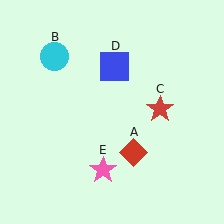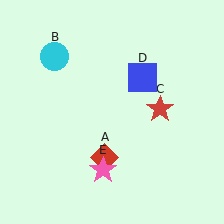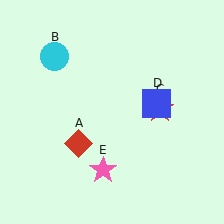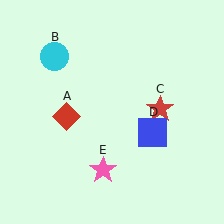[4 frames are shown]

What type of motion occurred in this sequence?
The red diamond (object A), blue square (object D) rotated clockwise around the center of the scene.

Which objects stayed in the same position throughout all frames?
Cyan circle (object B) and red star (object C) and pink star (object E) remained stationary.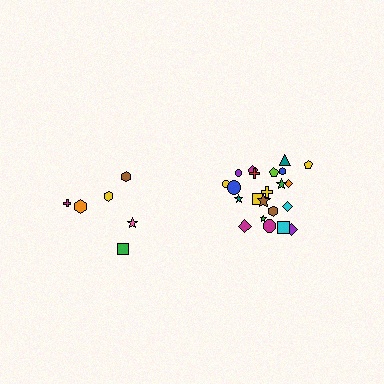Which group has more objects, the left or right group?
The right group.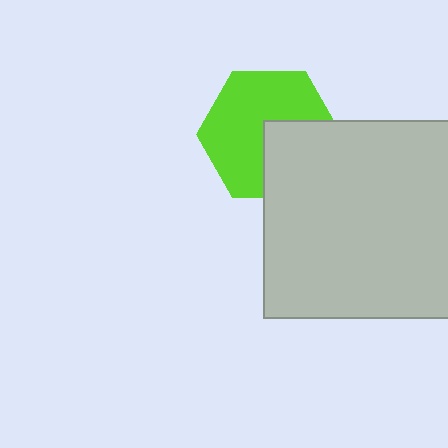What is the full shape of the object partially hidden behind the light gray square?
The partially hidden object is a lime hexagon.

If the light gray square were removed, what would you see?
You would see the complete lime hexagon.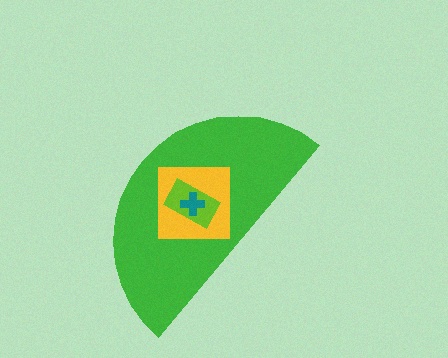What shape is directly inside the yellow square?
The lime rectangle.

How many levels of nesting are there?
4.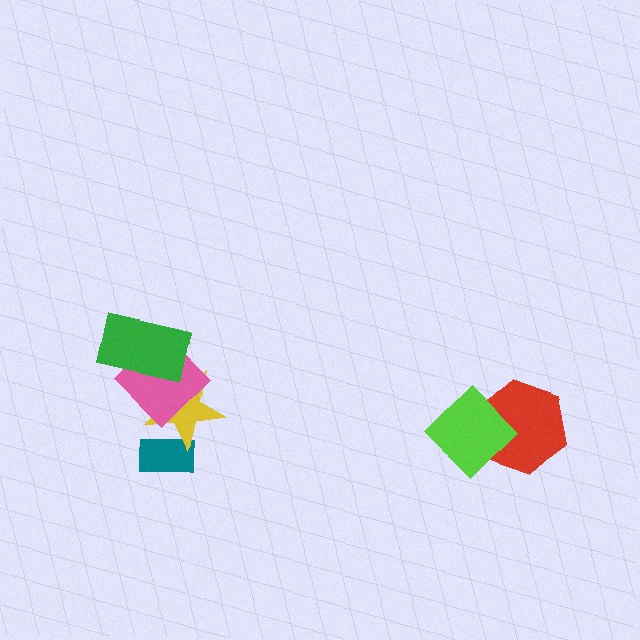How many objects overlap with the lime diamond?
1 object overlaps with the lime diamond.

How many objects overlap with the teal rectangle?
1 object overlaps with the teal rectangle.